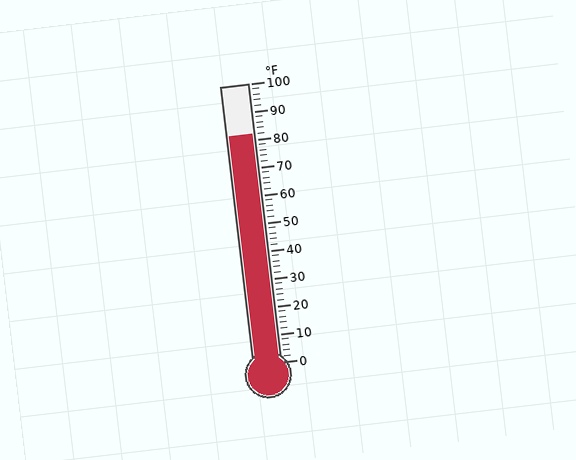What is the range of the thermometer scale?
The thermometer scale ranges from 0°F to 100°F.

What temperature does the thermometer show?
The thermometer shows approximately 82°F.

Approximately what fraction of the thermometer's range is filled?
The thermometer is filled to approximately 80% of its range.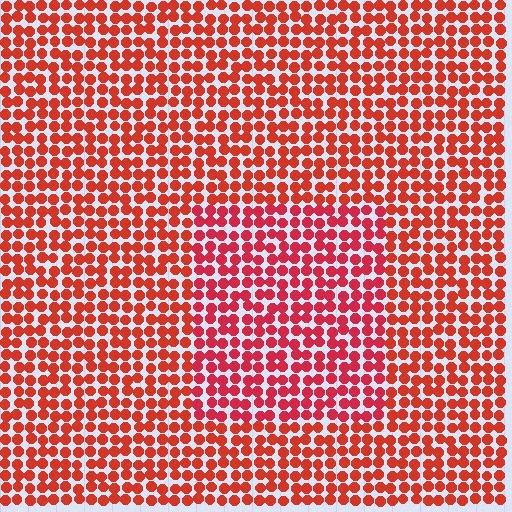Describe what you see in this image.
The image is filled with small red elements in a uniform arrangement. A rectangle-shaped region is visible where the elements are tinted to a slightly different hue, forming a subtle color boundary.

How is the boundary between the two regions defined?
The boundary is defined purely by a slight shift in hue (about 17 degrees). Spacing, size, and orientation are identical on both sides.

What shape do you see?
I see a rectangle.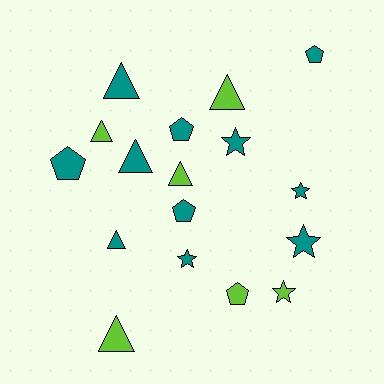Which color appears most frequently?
Teal, with 11 objects.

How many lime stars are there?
There is 1 lime star.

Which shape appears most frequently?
Triangle, with 7 objects.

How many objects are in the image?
There are 17 objects.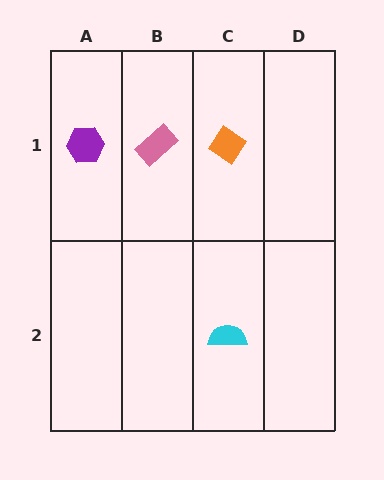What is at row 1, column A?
A purple hexagon.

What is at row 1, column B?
A pink rectangle.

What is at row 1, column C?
An orange diamond.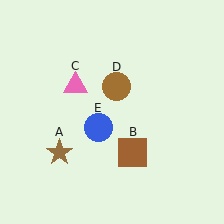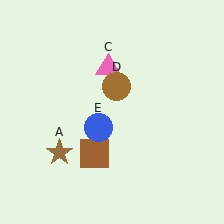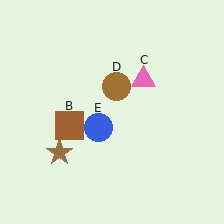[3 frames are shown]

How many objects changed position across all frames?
2 objects changed position: brown square (object B), pink triangle (object C).